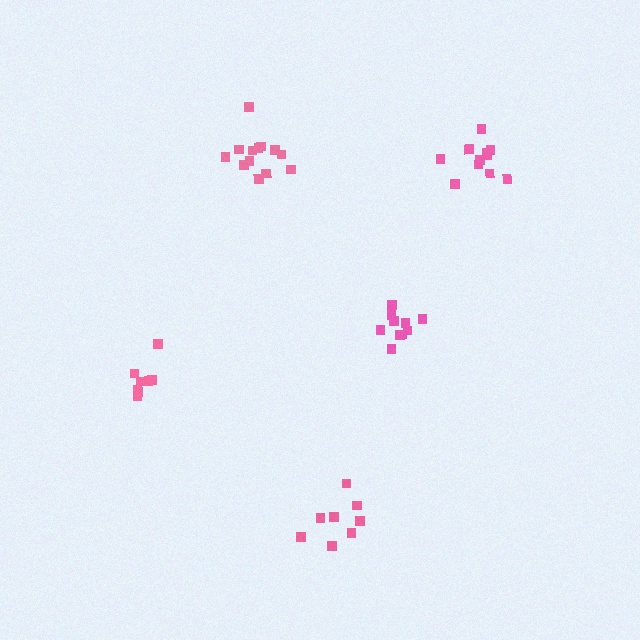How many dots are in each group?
Group 1: 13 dots, Group 2: 8 dots, Group 3: 10 dots, Group 4: 8 dots, Group 5: 11 dots (50 total).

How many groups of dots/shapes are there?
There are 5 groups.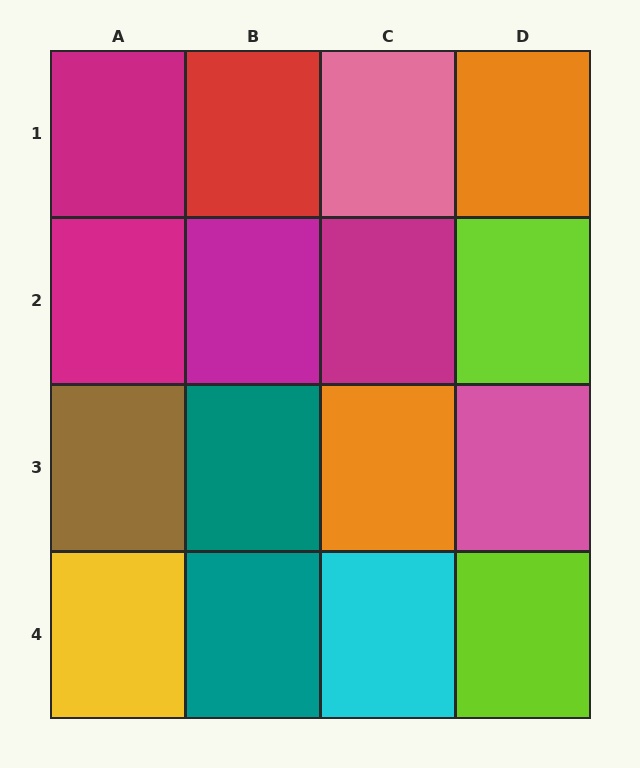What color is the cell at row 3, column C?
Orange.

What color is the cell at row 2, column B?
Magenta.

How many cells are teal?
2 cells are teal.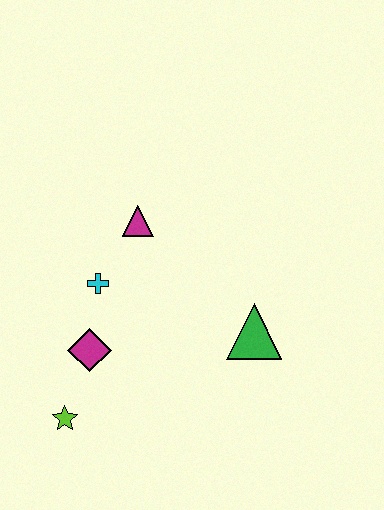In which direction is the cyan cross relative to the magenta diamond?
The cyan cross is above the magenta diamond.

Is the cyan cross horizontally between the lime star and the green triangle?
Yes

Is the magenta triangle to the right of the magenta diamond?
Yes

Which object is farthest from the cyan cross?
The green triangle is farthest from the cyan cross.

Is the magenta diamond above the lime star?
Yes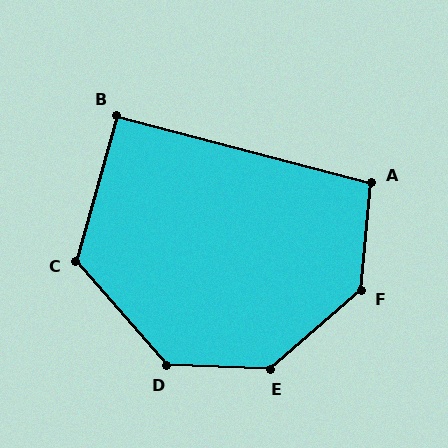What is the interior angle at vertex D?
Approximately 133 degrees (obtuse).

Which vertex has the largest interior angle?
E, at approximately 137 degrees.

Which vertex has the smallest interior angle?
B, at approximately 91 degrees.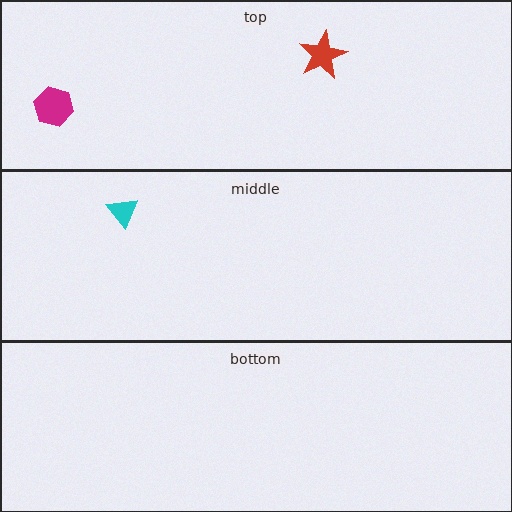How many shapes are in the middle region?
1.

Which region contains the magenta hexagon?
The top region.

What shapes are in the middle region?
The cyan triangle.